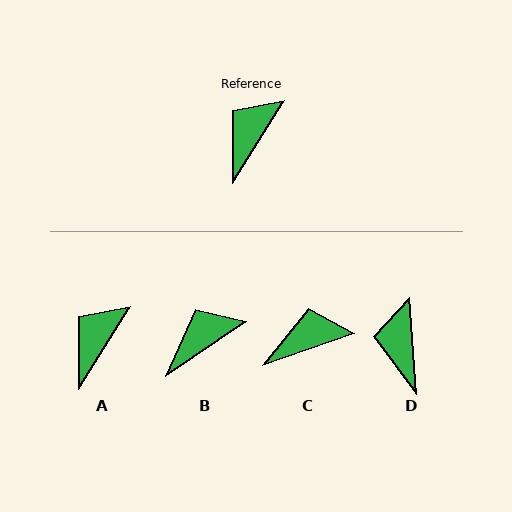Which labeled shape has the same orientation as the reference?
A.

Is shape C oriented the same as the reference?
No, it is off by about 39 degrees.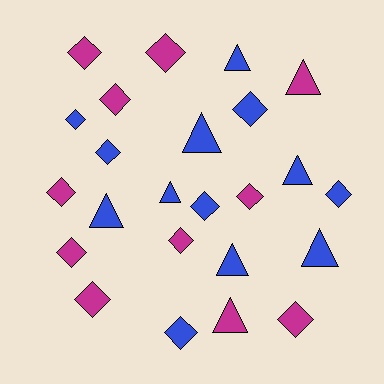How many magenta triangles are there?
There are 2 magenta triangles.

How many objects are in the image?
There are 24 objects.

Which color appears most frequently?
Blue, with 13 objects.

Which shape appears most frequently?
Diamond, with 15 objects.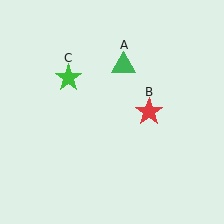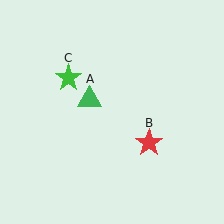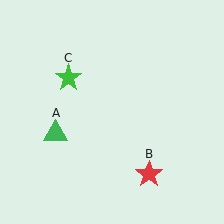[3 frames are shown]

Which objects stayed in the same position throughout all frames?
Green star (object C) remained stationary.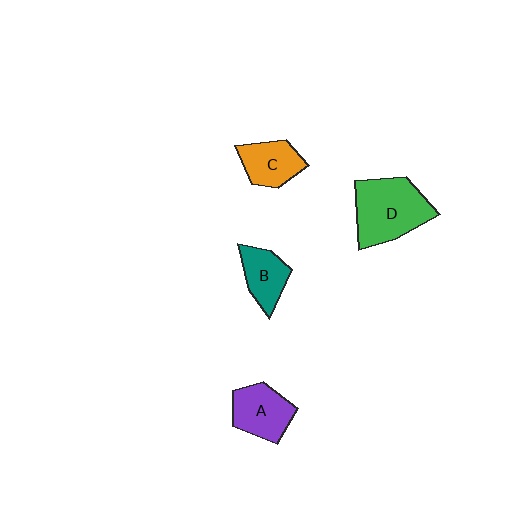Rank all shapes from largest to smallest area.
From largest to smallest: D (green), A (purple), C (orange), B (teal).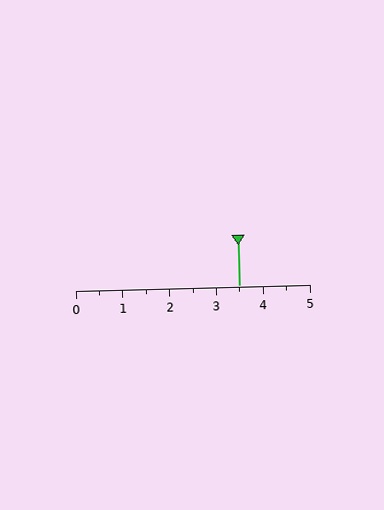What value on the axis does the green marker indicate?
The marker indicates approximately 3.5.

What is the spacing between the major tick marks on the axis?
The major ticks are spaced 1 apart.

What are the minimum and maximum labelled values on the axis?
The axis runs from 0 to 5.